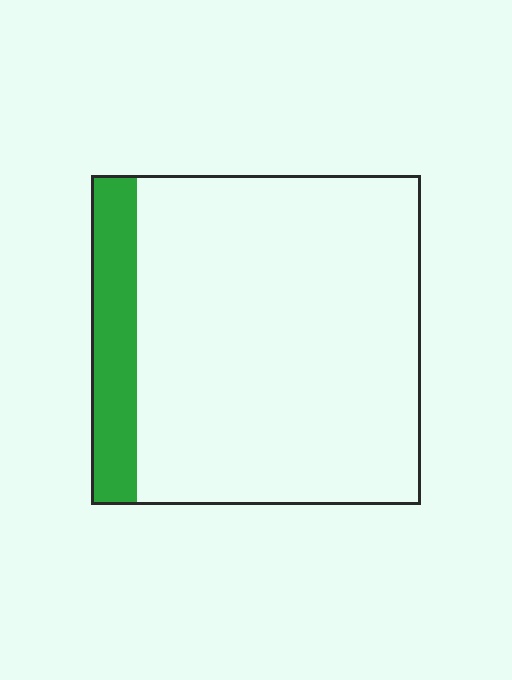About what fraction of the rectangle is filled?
About one eighth (1/8).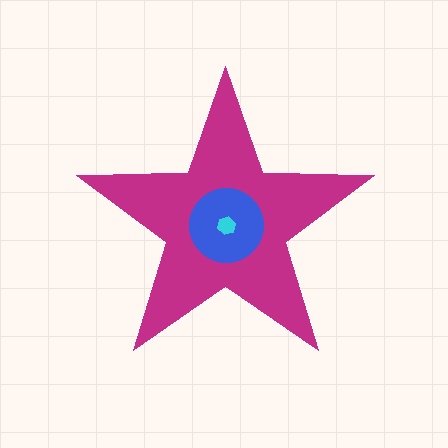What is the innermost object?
The cyan hexagon.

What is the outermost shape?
The magenta star.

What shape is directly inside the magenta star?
The blue circle.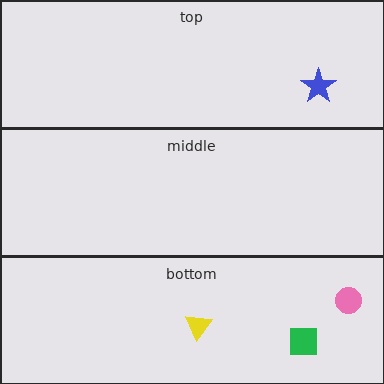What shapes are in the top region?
The blue star.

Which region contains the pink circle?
The bottom region.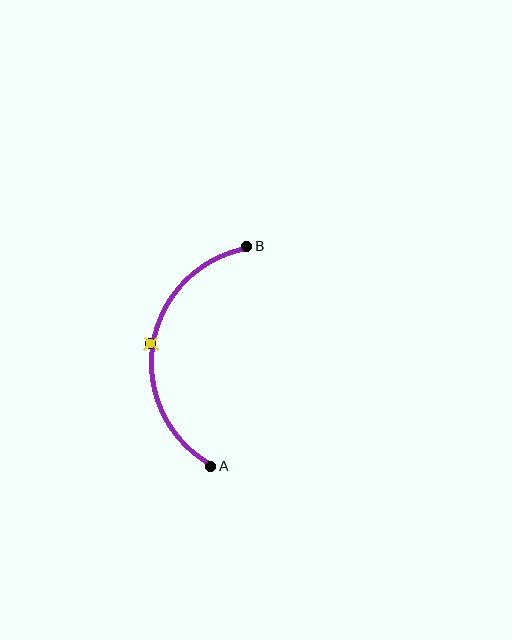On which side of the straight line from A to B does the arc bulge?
The arc bulges to the left of the straight line connecting A and B.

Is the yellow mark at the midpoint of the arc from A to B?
Yes. The yellow mark lies on the arc at equal arc-length from both A and B — it is the arc midpoint.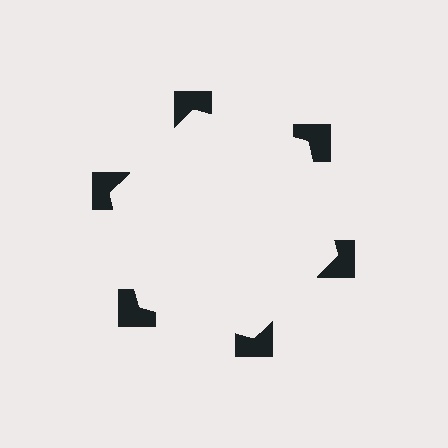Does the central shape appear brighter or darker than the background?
It typically appears slightly brighter than the background, even though no actual brightness change is drawn.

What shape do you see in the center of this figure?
An illusory hexagon — its edges are inferred from the aligned wedge cuts in the notched squares, not physically drawn.